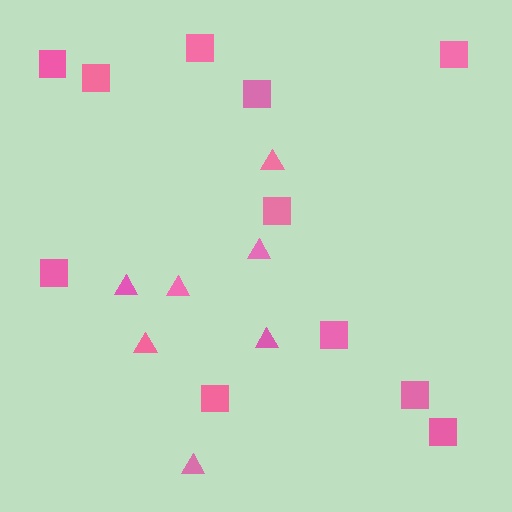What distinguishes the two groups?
There are 2 groups: one group of triangles (7) and one group of squares (11).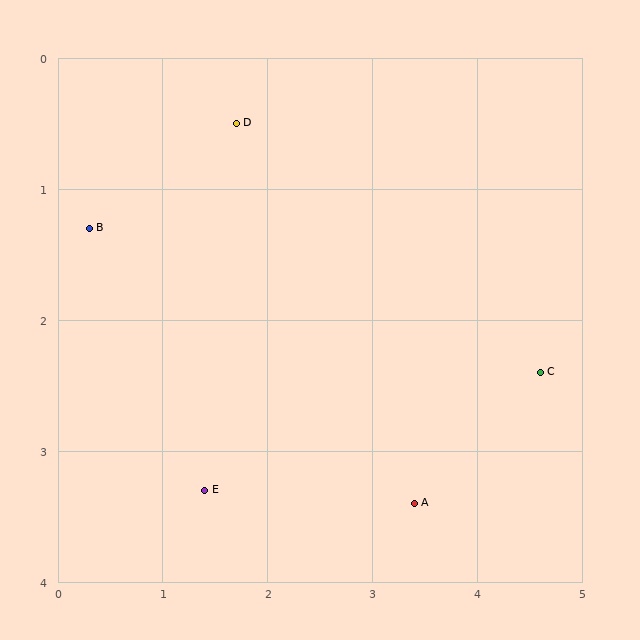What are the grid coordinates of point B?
Point B is at approximately (0.3, 1.3).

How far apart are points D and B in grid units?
Points D and B are about 1.6 grid units apart.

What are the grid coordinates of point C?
Point C is at approximately (4.6, 2.4).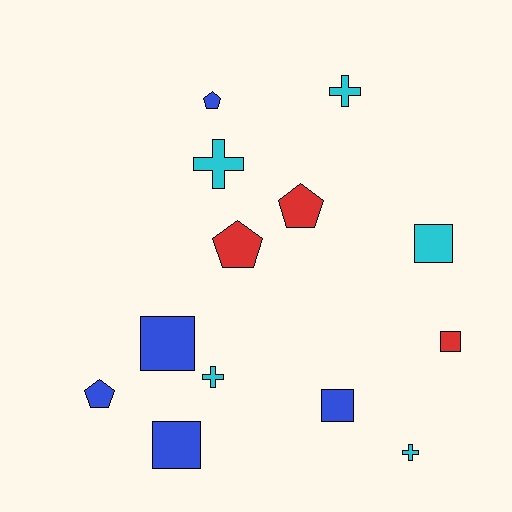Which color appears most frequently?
Cyan, with 5 objects.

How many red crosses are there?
There are no red crosses.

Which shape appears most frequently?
Square, with 5 objects.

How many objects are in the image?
There are 13 objects.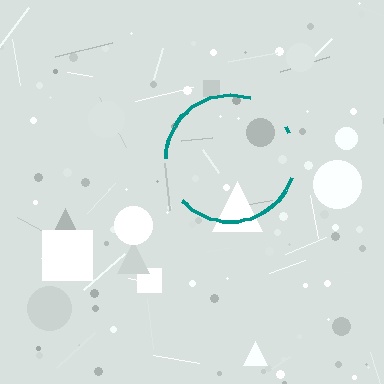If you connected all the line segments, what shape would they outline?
They would outline a circle.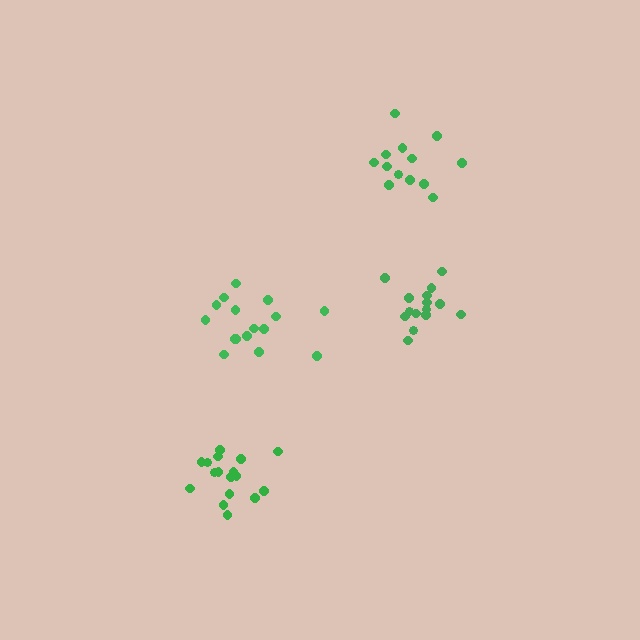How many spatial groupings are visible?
There are 4 spatial groupings.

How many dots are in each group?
Group 1: 17 dots, Group 2: 16 dots, Group 3: 13 dots, Group 4: 15 dots (61 total).